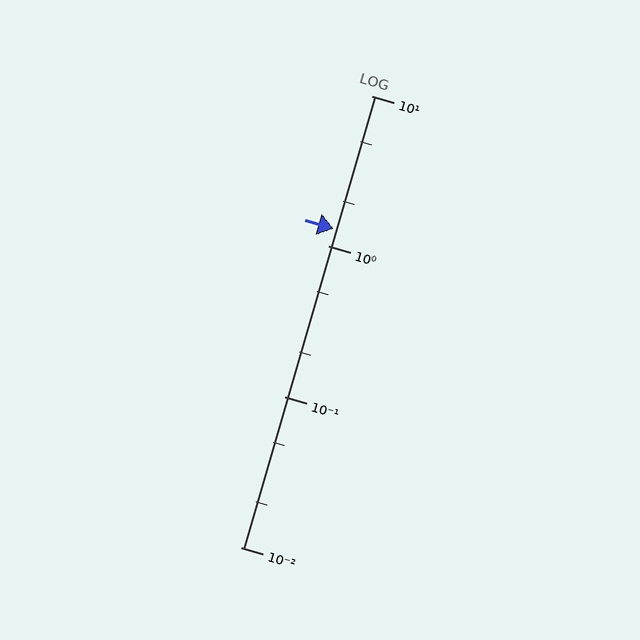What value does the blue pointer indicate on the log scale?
The pointer indicates approximately 1.3.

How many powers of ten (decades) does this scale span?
The scale spans 3 decades, from 0.01 to 10.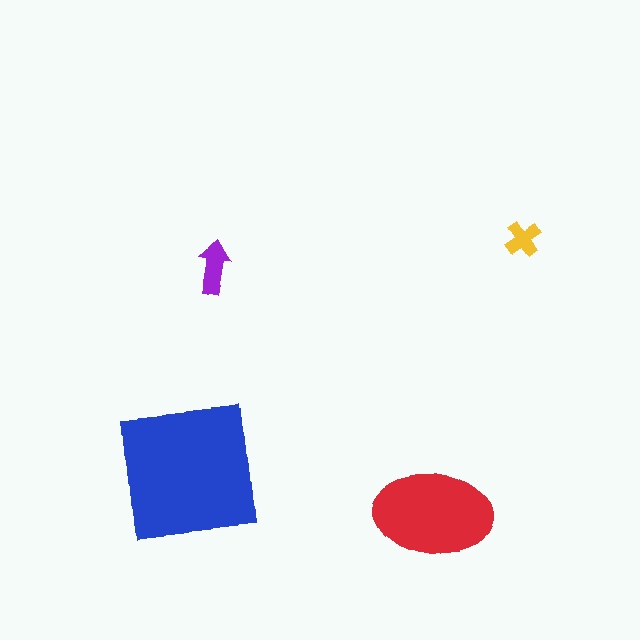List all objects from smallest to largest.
The yellow cross, the purple arrow, the red ellipse, the blue square.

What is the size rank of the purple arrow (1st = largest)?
3rd.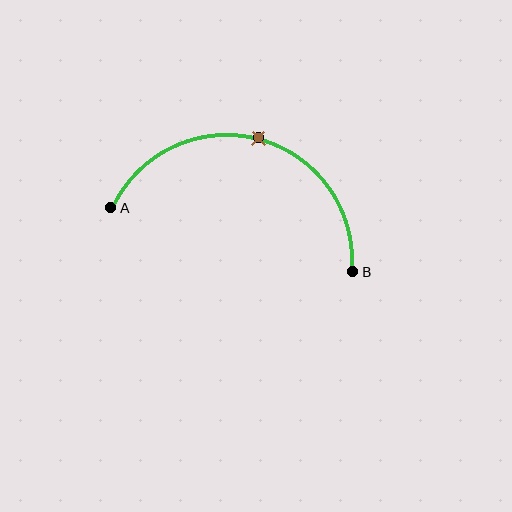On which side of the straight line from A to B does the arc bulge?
The arc bulges above the straight line connecting A and B.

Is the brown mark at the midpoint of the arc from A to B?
Yes. The brown mark lies on the arc at equal arc-length from both A and B — it is the arc midpoint.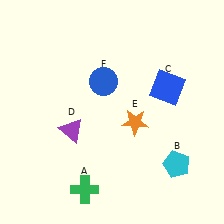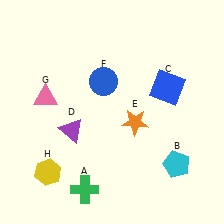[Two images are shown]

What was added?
A pink triangle (G), a yellow hexagon (H) were added in Image 2.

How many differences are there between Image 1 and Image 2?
There are 2 differences between the two images.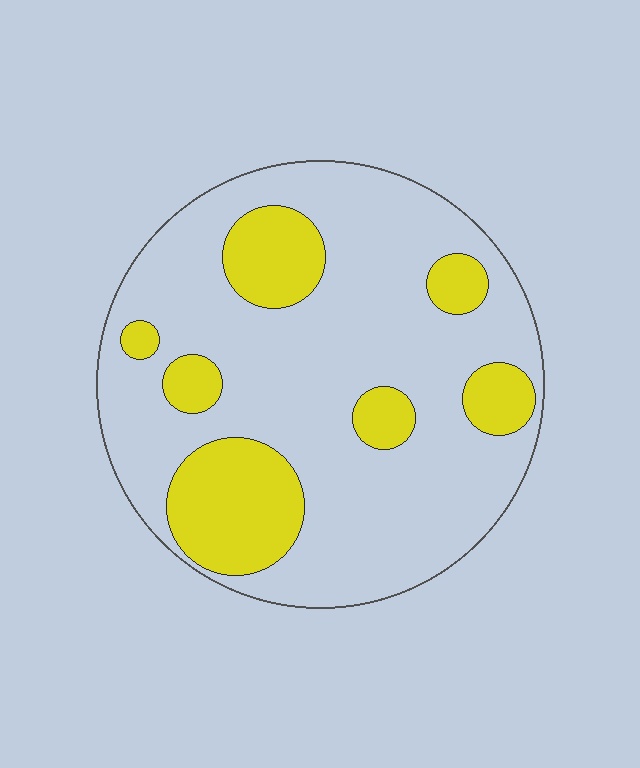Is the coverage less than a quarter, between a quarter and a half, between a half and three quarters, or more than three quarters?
Less than a quarter.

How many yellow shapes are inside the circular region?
7.